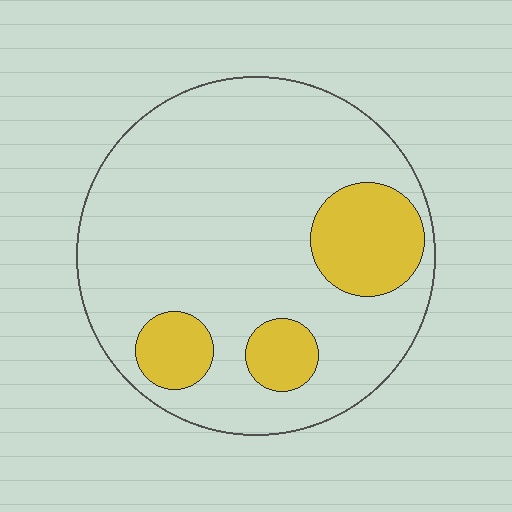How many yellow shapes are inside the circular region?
3.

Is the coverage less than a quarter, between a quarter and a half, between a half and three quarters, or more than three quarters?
Less than a quarter.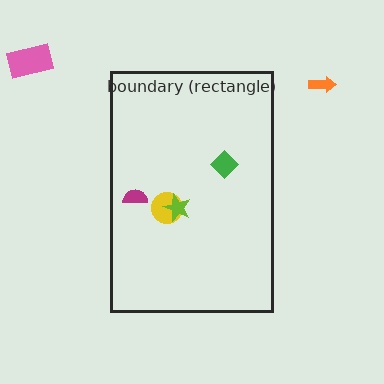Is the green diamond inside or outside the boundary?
Inside.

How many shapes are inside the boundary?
4 inside, 2 outside.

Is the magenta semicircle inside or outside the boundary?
Inside.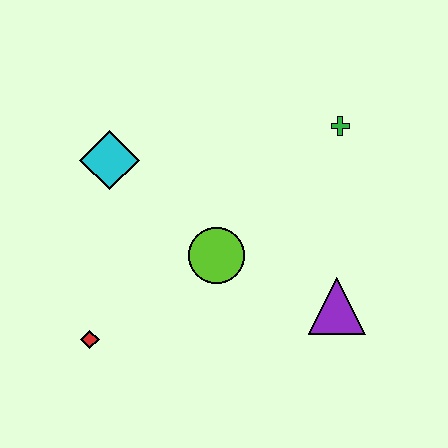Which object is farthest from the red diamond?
The green cross is farthest from the red diamond.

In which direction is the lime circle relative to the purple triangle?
The lime circle is to the left of the purple triangle.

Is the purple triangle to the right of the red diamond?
Yes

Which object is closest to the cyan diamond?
The lime circle is closest to the cyan diamond.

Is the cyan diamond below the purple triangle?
No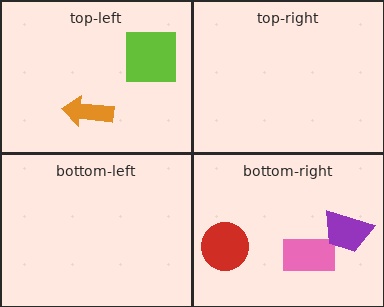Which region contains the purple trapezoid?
The bottom-right region.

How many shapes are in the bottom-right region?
3.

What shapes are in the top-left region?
The orange arrow, the lime square.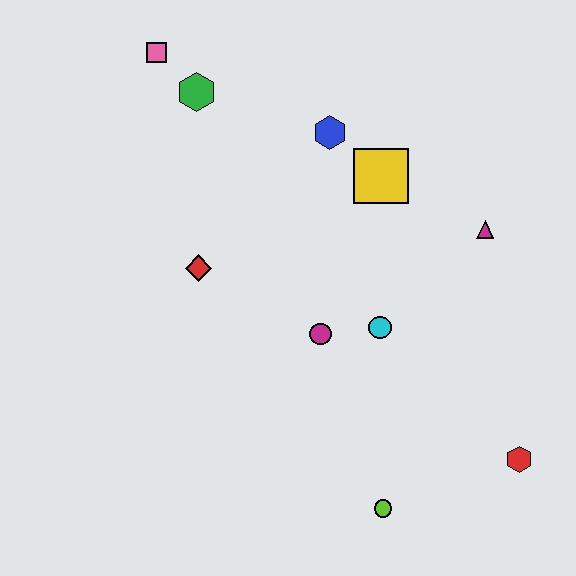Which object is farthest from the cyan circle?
The pink square is farthest from the cyan circle.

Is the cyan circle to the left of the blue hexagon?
No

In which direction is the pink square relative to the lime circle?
The pink square is above the lime circle.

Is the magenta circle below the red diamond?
Yes